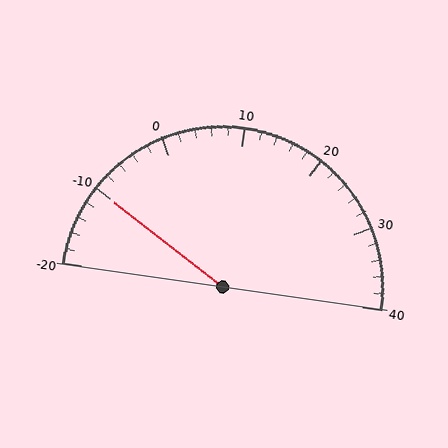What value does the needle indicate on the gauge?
The needle indicates approximately -10.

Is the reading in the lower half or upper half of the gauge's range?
The reading is in the lower half of the range (-20 to 40).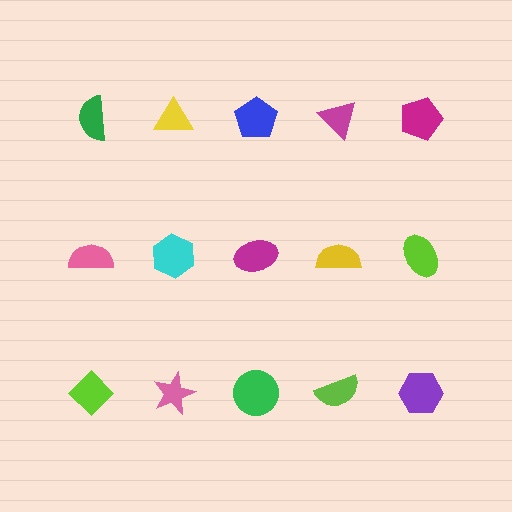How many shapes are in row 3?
5 shapes.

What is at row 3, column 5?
A purple hexagon.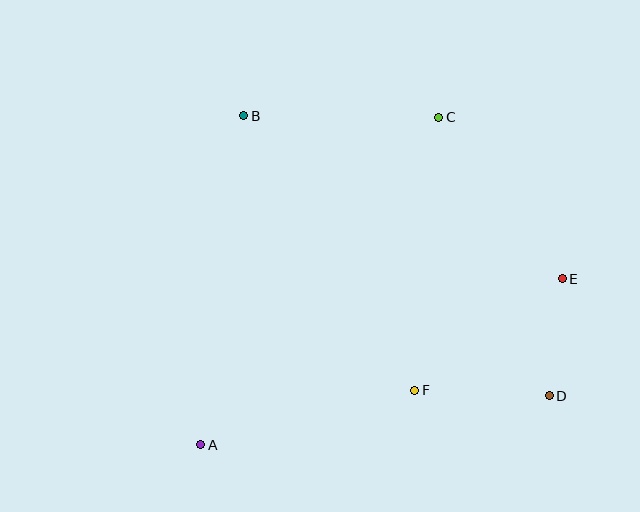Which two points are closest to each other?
Points D and E are closest to each other.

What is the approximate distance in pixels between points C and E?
The distance between C and E is approximately 203 pixels.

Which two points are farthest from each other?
Points B and D are farthest from each other.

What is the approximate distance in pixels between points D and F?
The distance between D and F is approximately 135 pixels.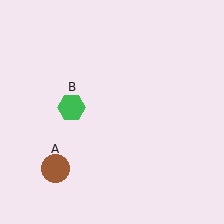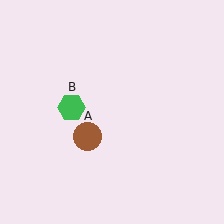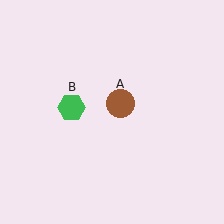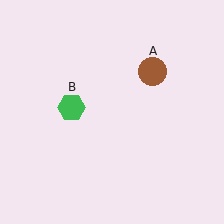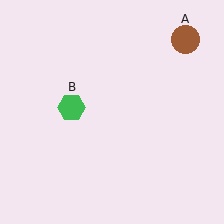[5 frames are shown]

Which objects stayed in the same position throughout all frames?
Green hexagon (object B) remained stationary.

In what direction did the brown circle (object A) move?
The brown circle (object A) moved up and to the right.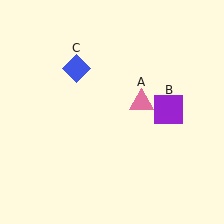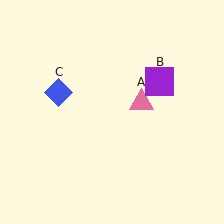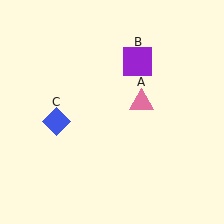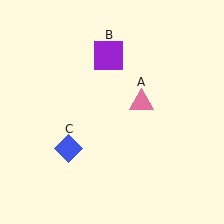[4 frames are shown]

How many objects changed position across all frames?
2 objects changed position: purple square (object B), blue diamond (object C).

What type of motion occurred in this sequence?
The purple square (object B), blue diamond (object C) rotated counterclockwise around the center of the scene.